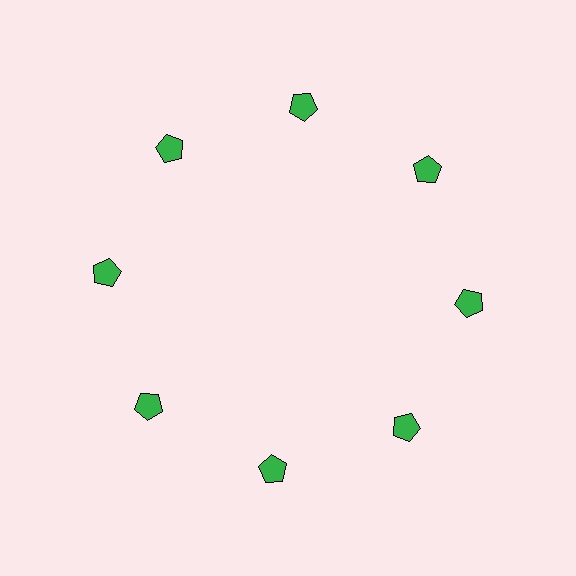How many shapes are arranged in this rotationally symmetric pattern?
There are 8 shapes, arranged in 8 groups of 1.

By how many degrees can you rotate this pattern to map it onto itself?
The pattern maps onto itself every 45 degrees of rotation.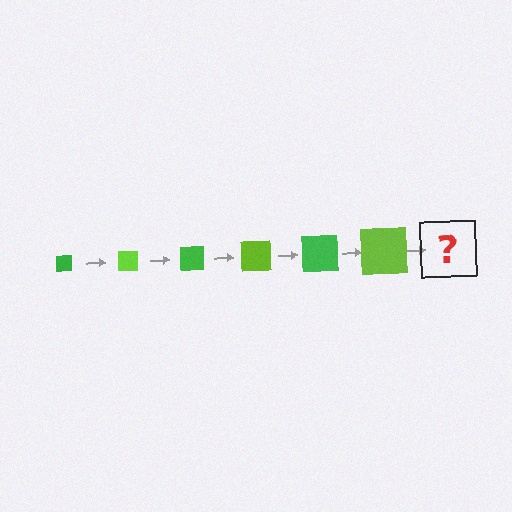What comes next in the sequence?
The next element should be a green square, larger than the previous one.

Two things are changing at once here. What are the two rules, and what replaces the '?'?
The two rules are that the square grows larger each step and the color cycles through green and lime. The '?' should be a green square, larger than the previous one.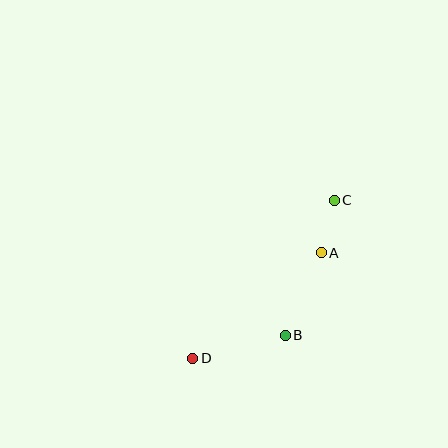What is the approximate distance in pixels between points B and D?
The distance between B and D is approximately 95 pixels.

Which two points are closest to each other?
Points A and C are closest to each other.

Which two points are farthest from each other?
Points C and D are farthest from each other.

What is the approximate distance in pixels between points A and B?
The distance between A and B is approximately 90 pixels.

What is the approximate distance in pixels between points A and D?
The distance between A and D is approximately 166 pixels.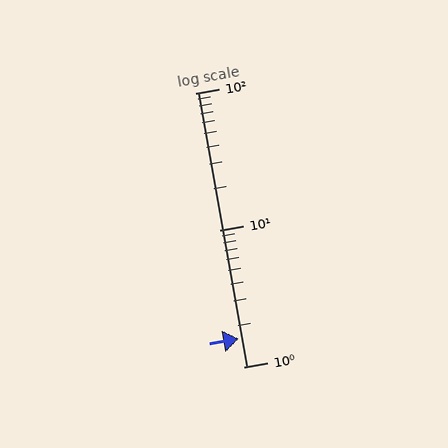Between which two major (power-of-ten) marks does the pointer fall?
The pointer is between 1 and 10.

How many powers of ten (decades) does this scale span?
The scale spans 2 decades, from 1 to 100.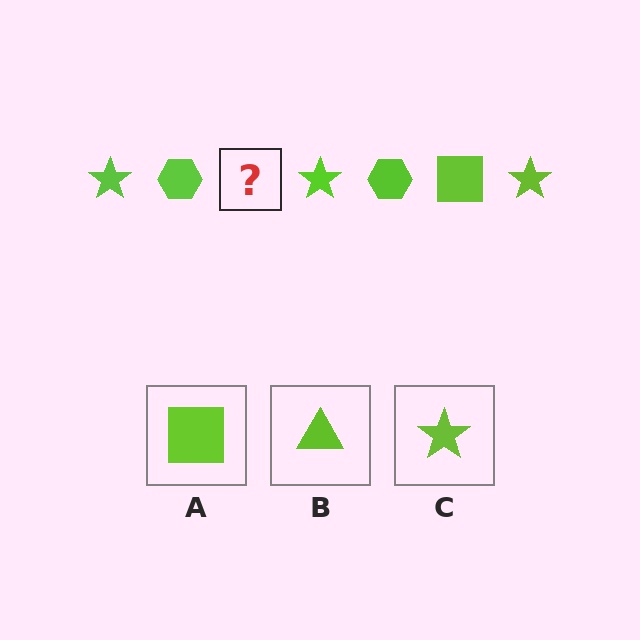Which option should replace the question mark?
Option A.